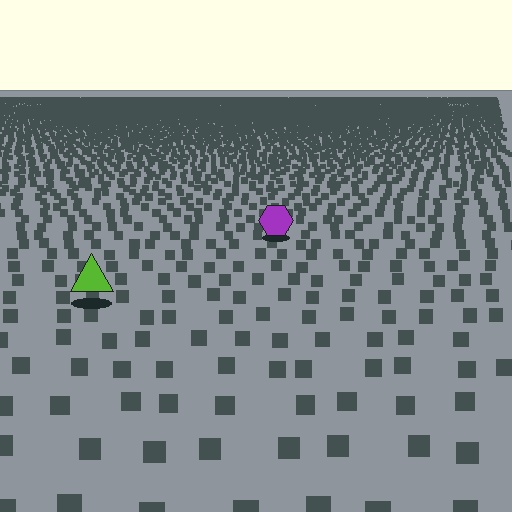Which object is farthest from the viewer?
The purple hexagon is farthest from the viewer. It appears smaller and the ground texture around it is denser.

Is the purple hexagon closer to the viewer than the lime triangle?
No. The lime triangle is closer — you can tell from the texture gradient: the ground texture is coarser near it.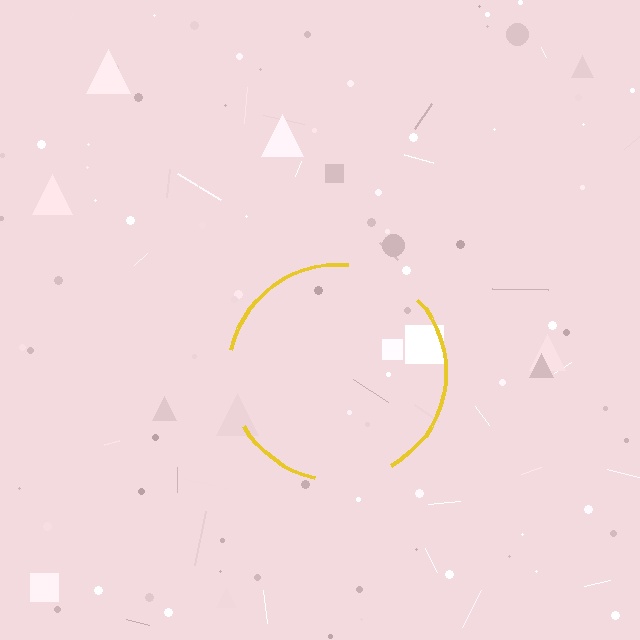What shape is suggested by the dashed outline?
The dashed outline suggests a circle.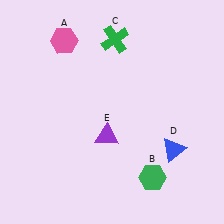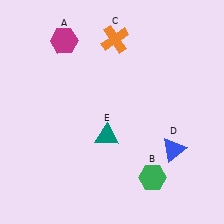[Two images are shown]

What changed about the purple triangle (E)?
In Image 1, E is purple. In Image 2, it changed to teal.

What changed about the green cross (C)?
In Image 1, C is green. In Image 2, it changed to orange.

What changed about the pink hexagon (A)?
In Image 1, A is pink. In Image 2, it changed to magenta.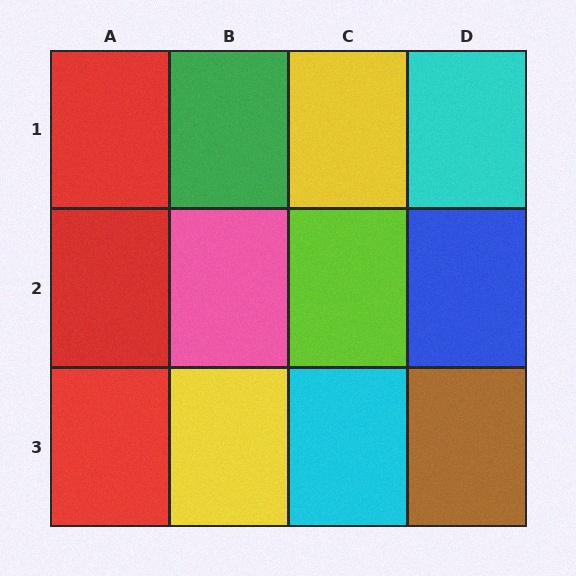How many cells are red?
3 cells are red.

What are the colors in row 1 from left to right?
Red, green, yellow, cyan.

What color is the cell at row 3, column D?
Brown.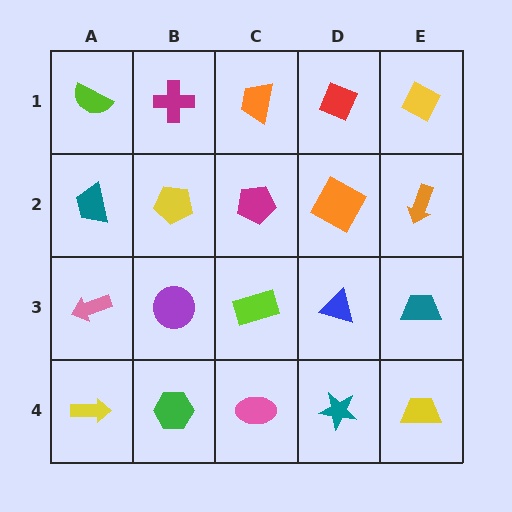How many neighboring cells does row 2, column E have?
3.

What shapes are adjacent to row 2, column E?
A yellow diamond (row 1, column E), a teal trapezoid (row 3, column E), an orange square (row 2, column D).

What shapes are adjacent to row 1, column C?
A magenta pentagon (row 2, column C), a magenta cross (row 1, column B), a red diamond (row 1, column D).